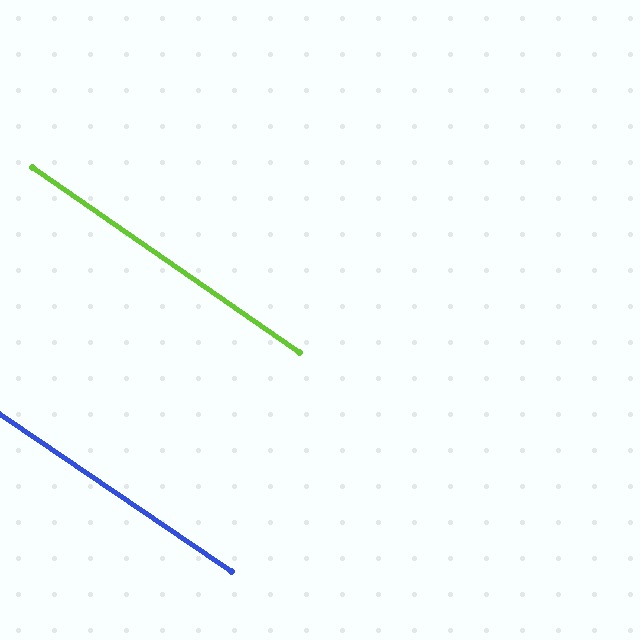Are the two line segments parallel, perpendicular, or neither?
Parallel — their directions differ by only 0.6°.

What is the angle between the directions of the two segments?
Approximately 1 degree.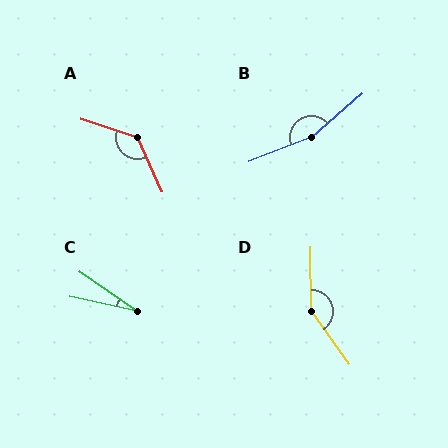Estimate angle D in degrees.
Approximately 145 degrees.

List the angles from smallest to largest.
C (23°), A (133°), D (145°), B (161°).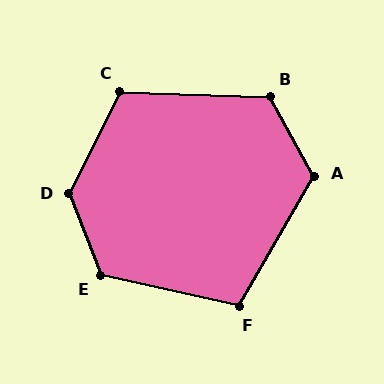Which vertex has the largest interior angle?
D, at approximately 132 degrees.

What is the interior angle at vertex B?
Approximately 121 degrees (obtuse).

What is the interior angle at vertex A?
Approximately 121 degrees (obtuse).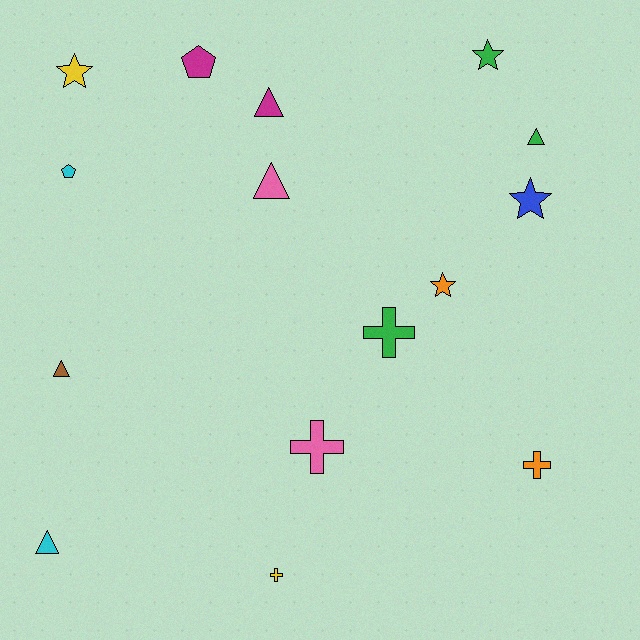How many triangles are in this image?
There are 5 triangles.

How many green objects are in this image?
There are 3 green objects.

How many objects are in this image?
There are 15 objects.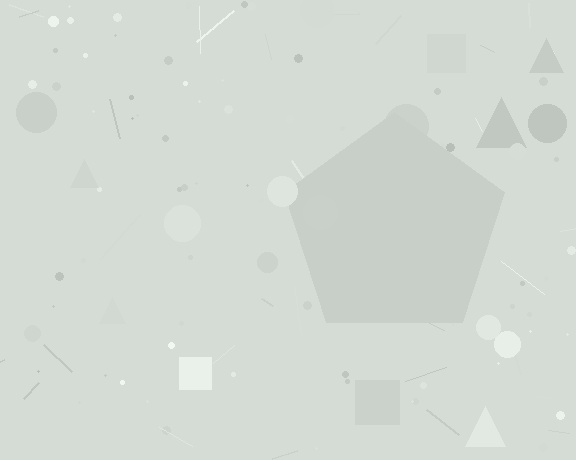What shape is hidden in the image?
A pentagon is hidden in the image.